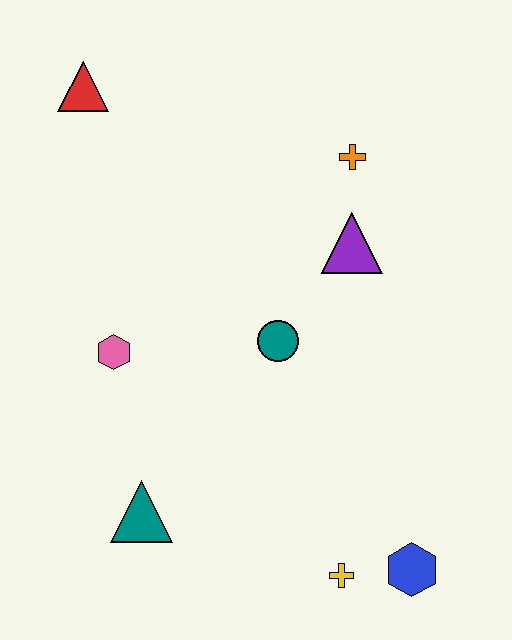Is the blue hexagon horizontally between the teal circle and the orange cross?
No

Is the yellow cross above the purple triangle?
No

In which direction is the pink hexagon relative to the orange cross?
The pink hexagon is to the left of the orange cross.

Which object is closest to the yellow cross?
The blue hexagon is closest to the yellow cross.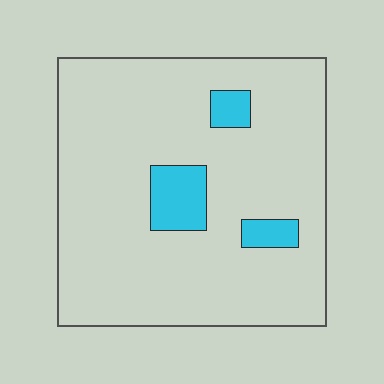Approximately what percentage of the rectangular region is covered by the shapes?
Approximately 10%.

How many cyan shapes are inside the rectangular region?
3.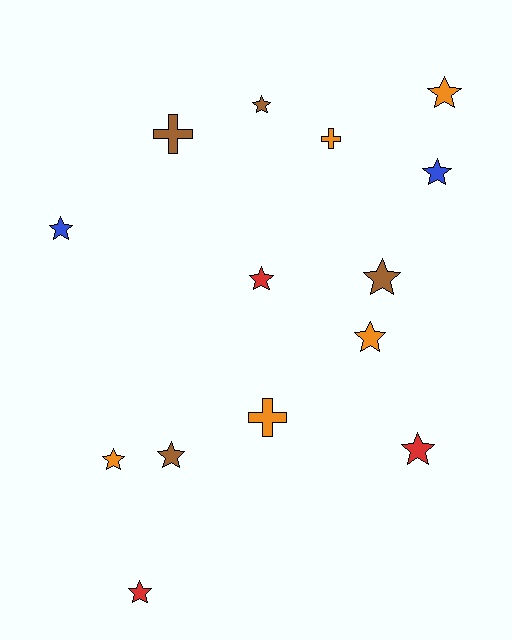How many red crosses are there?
There are no red crosses.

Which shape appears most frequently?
Star, with 11 objects.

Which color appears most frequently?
Orange, with 5 objects.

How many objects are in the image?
There are 14 objects.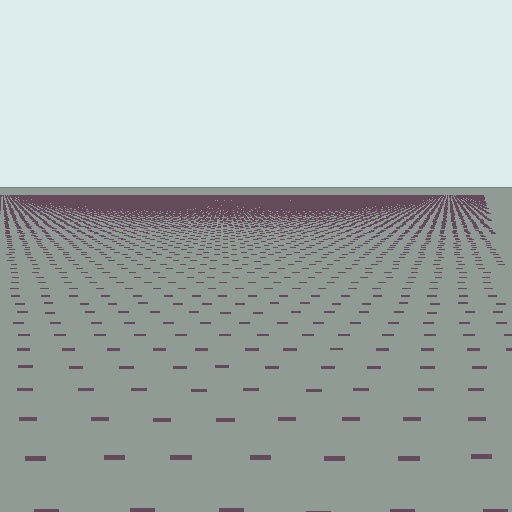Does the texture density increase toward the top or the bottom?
Density increases toward the top.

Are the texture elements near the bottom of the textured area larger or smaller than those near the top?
Larger. Near the bottom, elements are closer to the viewer and appear at a bigger on-screen size.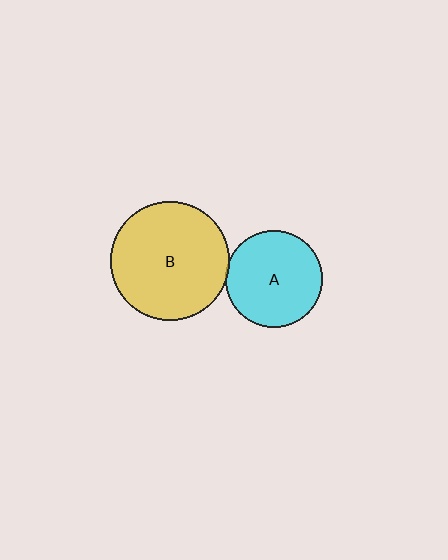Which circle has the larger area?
Circle B (yellow).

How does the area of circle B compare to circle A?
Approximately 1.5 times.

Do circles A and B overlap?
Yes.